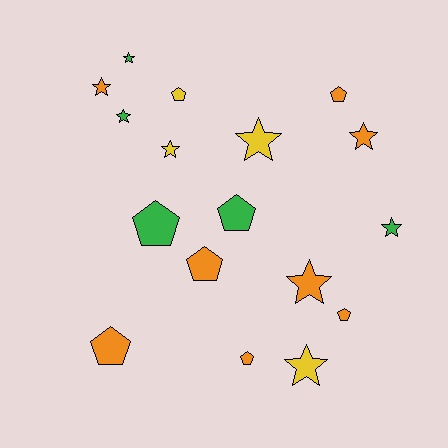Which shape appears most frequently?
Star, with 9 objects.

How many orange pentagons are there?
There are 5 orange pentagons.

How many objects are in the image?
There are 17 objects.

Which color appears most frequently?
Orange, with 8 objects.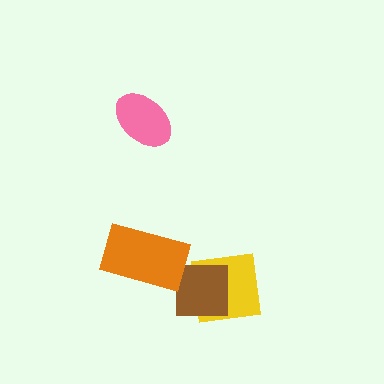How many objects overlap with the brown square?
1 object overlaps with the brown square.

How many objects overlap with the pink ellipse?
0 objects overlap with the pink ellipse.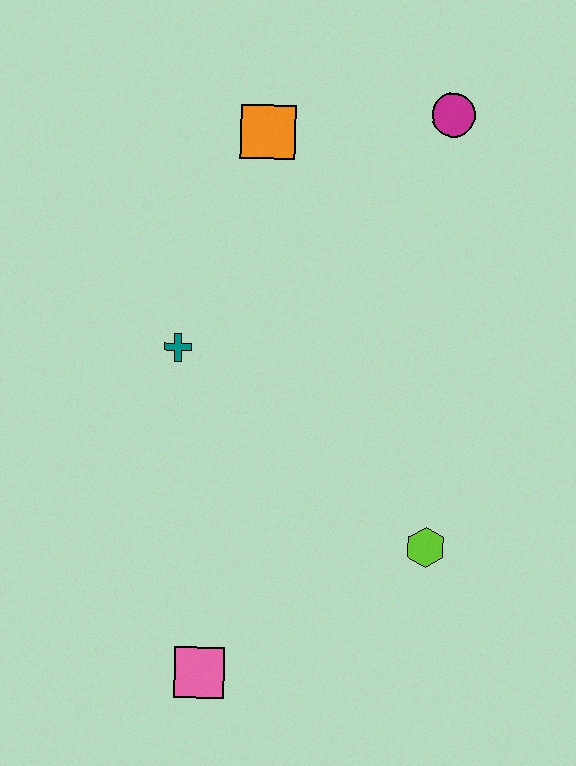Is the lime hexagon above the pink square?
Yes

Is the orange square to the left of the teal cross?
No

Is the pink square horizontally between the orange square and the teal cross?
Yes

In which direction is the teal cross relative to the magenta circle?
The teal cross is to the left of the magenta circle.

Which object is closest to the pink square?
The lime hexagon is closest to the pink square.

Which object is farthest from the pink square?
The magenta circle is farthest from the pink square.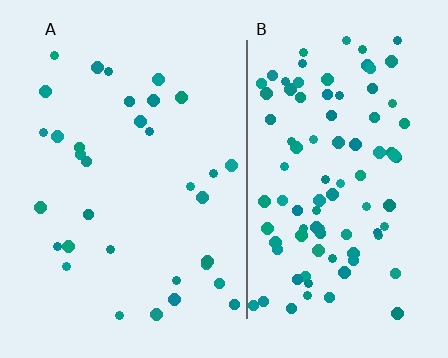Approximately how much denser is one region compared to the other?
Approximately 2.8× — region B over region A.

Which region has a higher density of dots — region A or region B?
B (the right).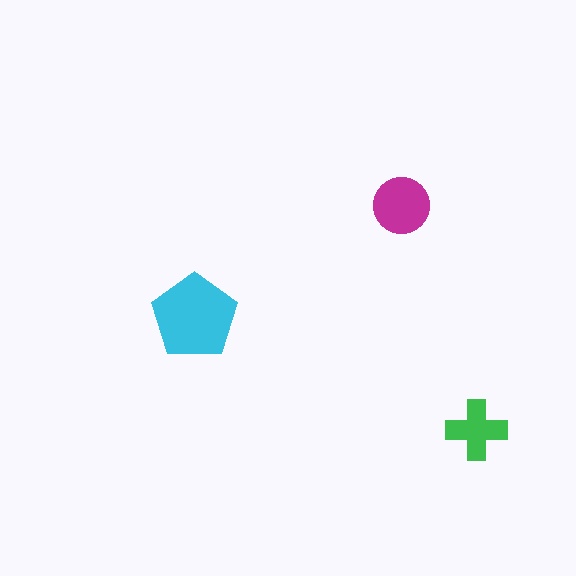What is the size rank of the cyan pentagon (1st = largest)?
1st.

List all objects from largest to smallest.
The cyan pentagon, the magenta circle, the green cross.